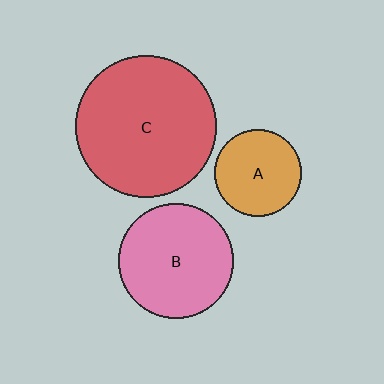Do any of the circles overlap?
No, none of the circles overlap.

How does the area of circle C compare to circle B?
Approximately 1.5 times.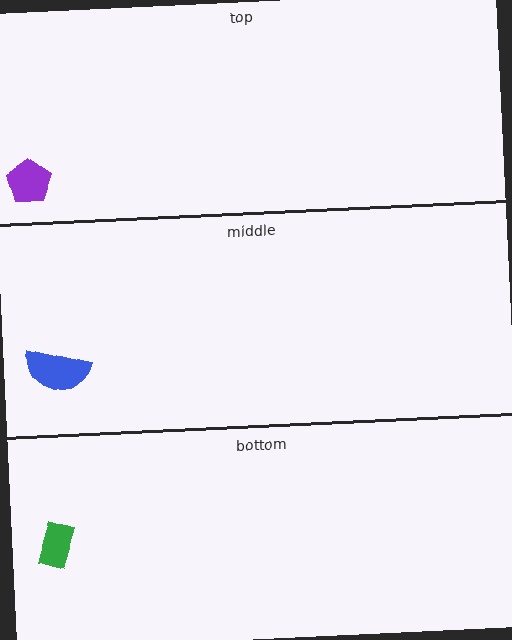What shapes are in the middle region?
The blue semicircle.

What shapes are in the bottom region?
The green rectangle.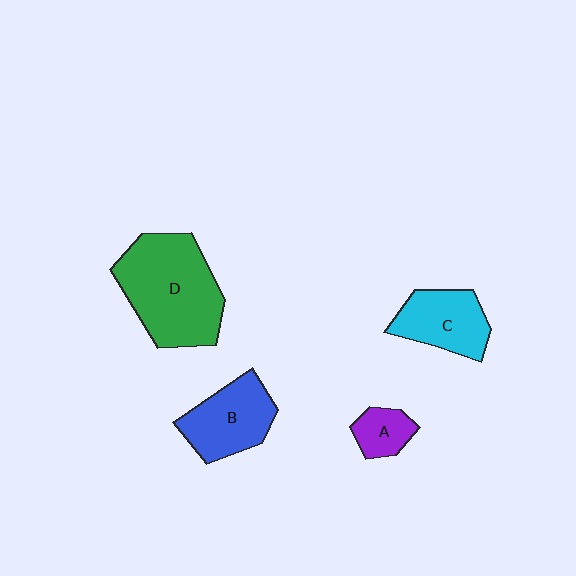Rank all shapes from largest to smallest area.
From largest to smallest: D (green), B (blue), C (cyan), A (purple).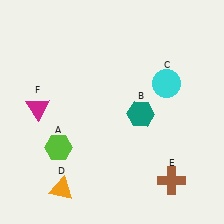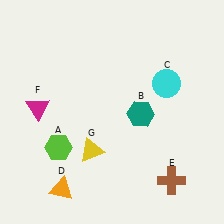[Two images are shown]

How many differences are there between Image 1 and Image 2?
There is 1 difference between the two images.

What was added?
A yellow triangle (G) was added in Image 2.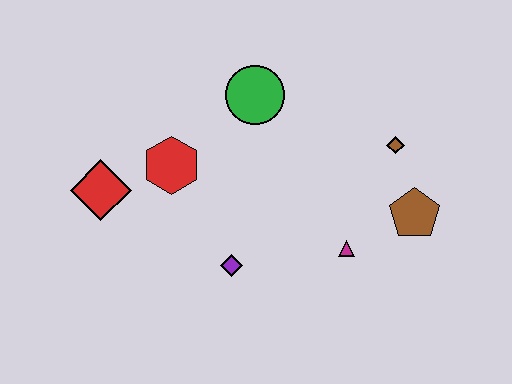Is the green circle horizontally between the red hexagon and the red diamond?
No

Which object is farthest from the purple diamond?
The brown diamond is farthest from the purple diamond.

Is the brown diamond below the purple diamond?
No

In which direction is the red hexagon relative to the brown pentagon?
The red hexagon is to the left of the brown pentagon.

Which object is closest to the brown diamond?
The brown pentagon is closest to the brown diamond.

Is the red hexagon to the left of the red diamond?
No